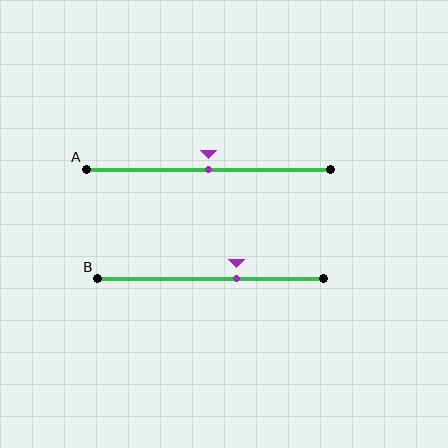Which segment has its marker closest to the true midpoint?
Segment A has its marker closest to the true midpoint.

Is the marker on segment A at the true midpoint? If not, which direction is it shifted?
Yes, the marker on segment A is at the true midpoint.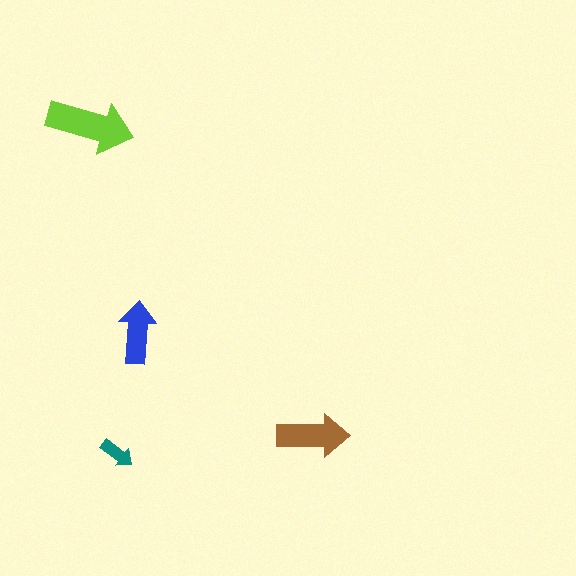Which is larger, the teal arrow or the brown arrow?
The brown one.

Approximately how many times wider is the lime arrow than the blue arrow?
About 1.5 times wider.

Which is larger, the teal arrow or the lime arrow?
The lime one.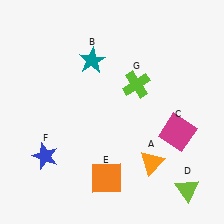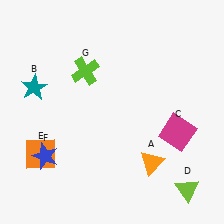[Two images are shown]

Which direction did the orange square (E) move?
The orange square (E) moved left.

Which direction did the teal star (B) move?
The teal star (B) moved left.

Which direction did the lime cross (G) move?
The lime cross (G) moved left.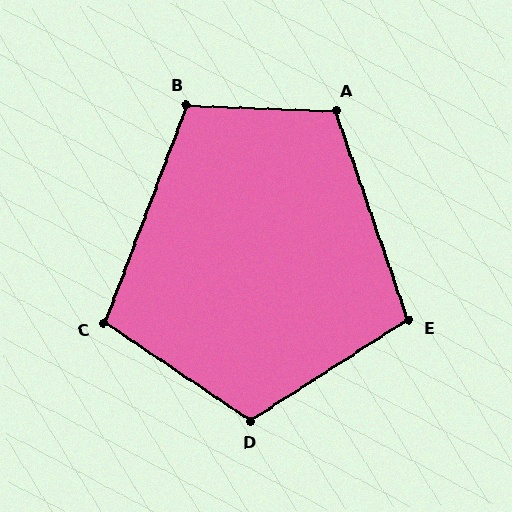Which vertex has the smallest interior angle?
E, at approximately 103 degrees.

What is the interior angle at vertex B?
Approximately 109 degrees (obtuse).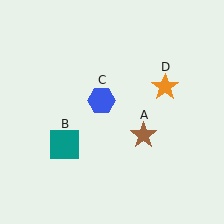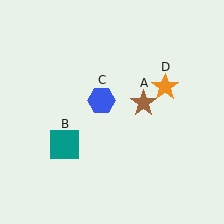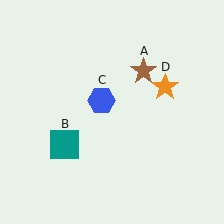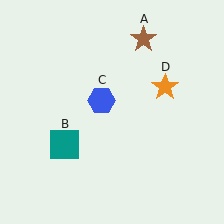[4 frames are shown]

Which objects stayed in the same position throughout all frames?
Teal square (object B) and blue hexagon (object C) and orange star (object D) remained stationary.